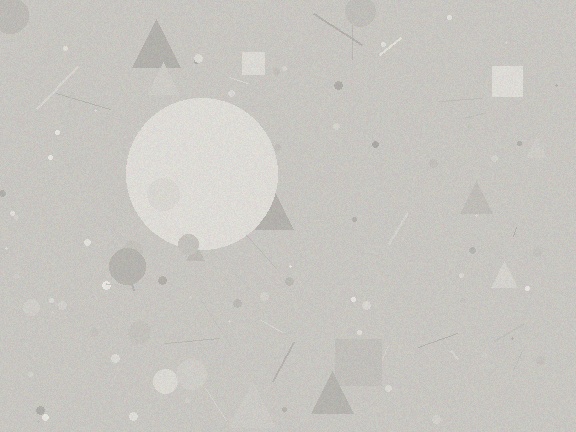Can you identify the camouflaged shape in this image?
The camouflaged shape is a circle.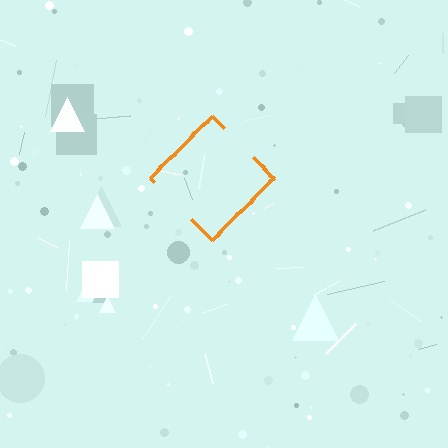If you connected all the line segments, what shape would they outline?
They would outline a diamond.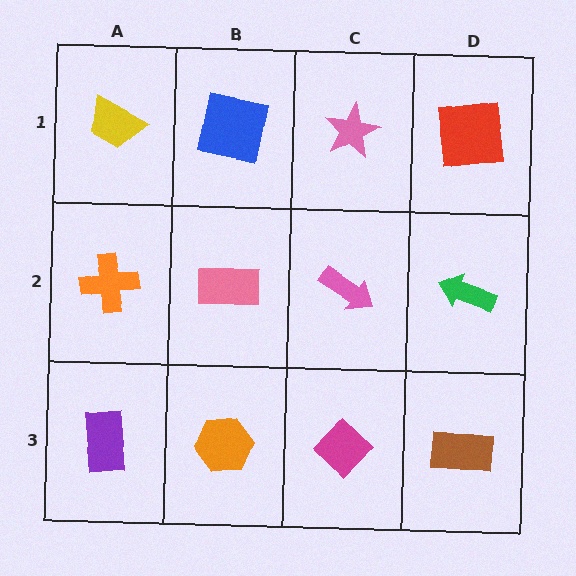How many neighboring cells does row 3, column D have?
2.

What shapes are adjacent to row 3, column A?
An orange cross (row 2, column A), an orange hexagon (row 3, column B).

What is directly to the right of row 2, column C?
A green arrow.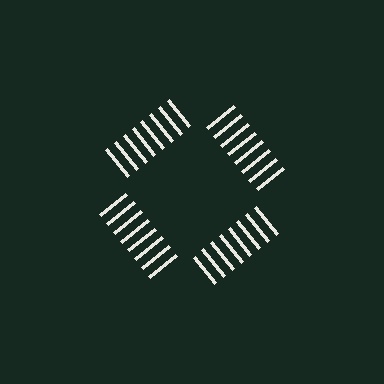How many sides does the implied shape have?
4 sides — the line-ends trace a square.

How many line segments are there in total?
32 — 8 along each of the 4 edges.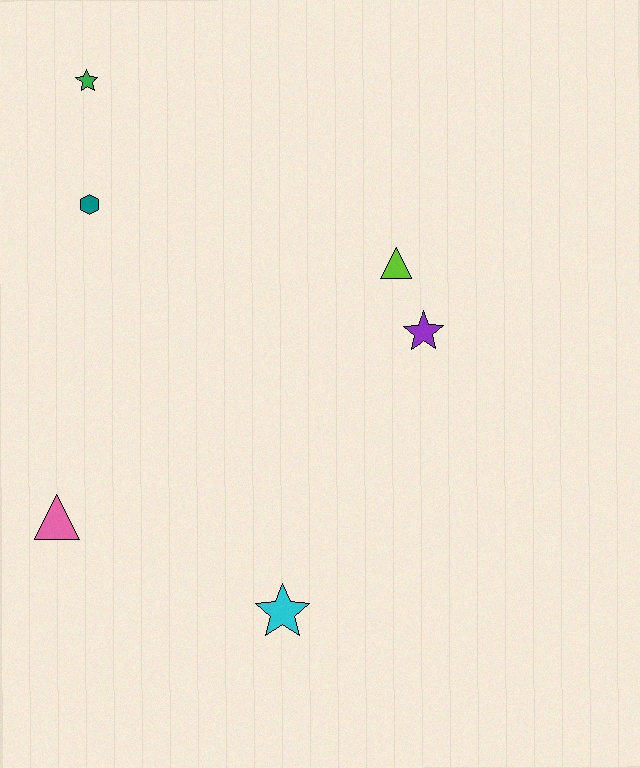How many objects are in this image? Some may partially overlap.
There are 6 objects.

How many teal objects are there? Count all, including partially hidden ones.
There is 1 teal object.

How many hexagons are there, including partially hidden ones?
There is 1 hexagon.